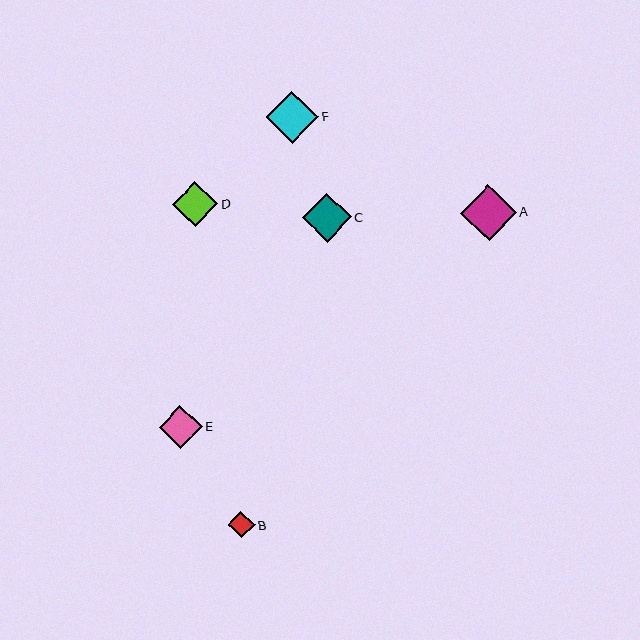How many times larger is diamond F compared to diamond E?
Diamond F is approximately 1.2 times the size of diamond E.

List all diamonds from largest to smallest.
From largest to smallest: A, F, C, D, E, B.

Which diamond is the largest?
Diamond A is the largest with a size of approximately 55 pixels.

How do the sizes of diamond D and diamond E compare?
Diamond D and diamond E are approximately the same size.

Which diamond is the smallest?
Diamond B is the smallest with a size of approximately 26 pixels.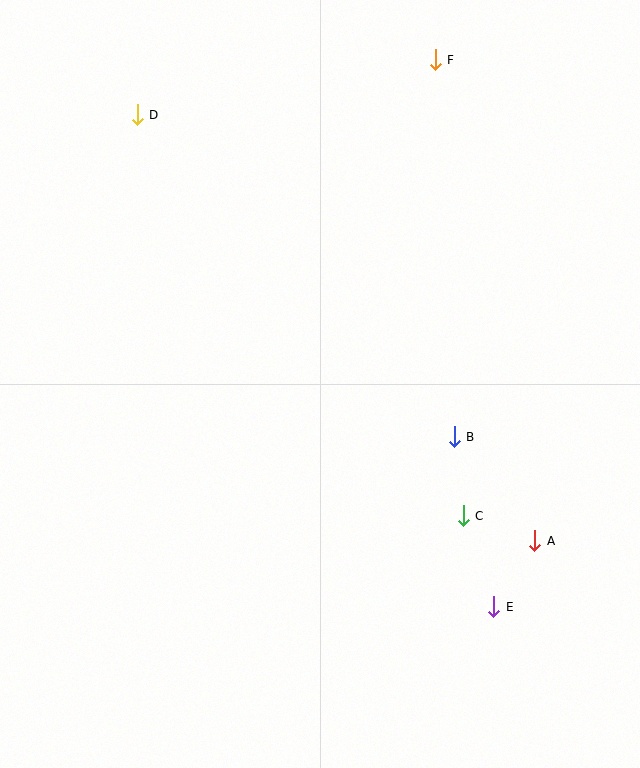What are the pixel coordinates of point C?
Point C is at (463, 516).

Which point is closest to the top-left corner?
Point D is closest to the top-left corner.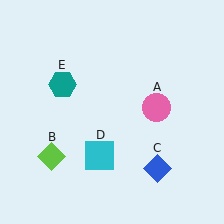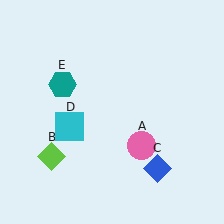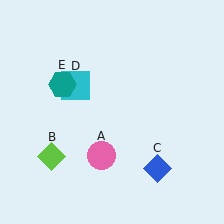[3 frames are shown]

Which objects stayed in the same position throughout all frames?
Lime diamond (object B) and blue diamond (object C) and teal hexagon (object E) remained stationary.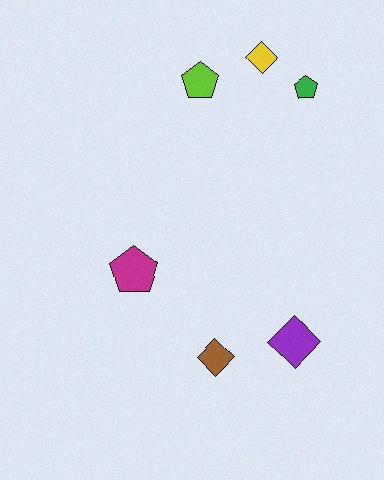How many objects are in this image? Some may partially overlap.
There are 6 objects.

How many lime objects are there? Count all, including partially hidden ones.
There is 1 lime object.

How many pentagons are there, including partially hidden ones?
There are 3 pentagons.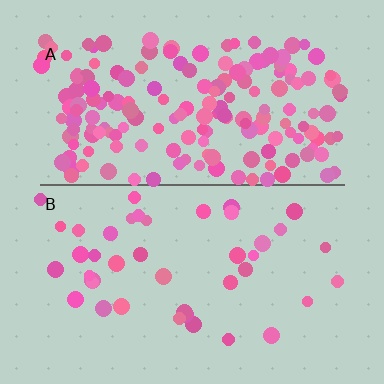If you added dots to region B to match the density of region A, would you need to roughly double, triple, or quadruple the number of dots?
Approximately quadruple.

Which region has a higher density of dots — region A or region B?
A (the top).